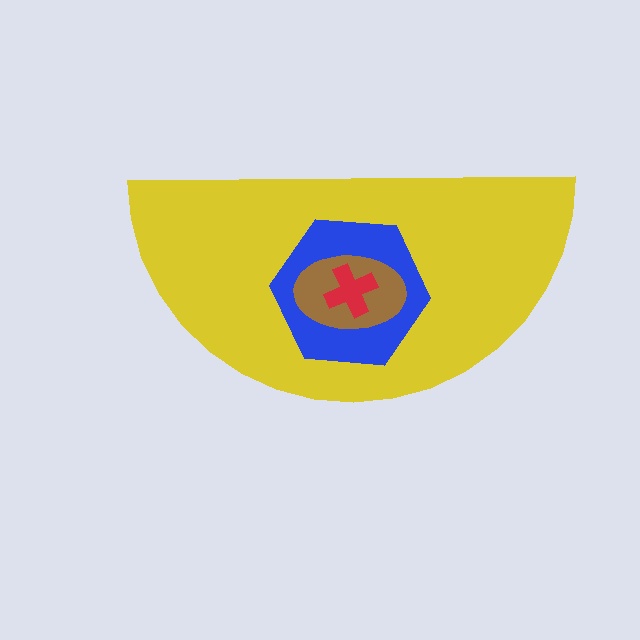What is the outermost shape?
The yellow semicircle.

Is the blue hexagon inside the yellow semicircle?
Yes.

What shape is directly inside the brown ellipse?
The red cross.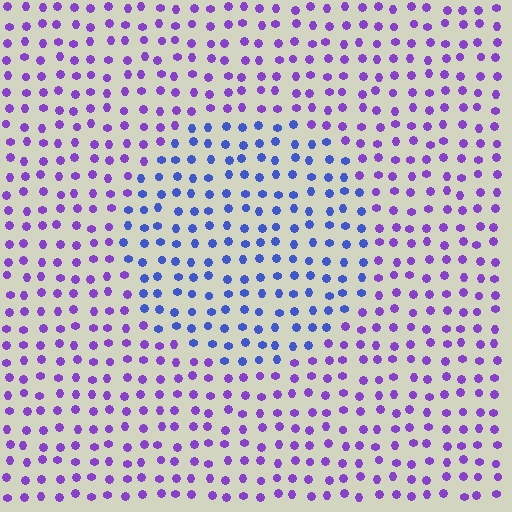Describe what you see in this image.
The image is filled with small purple elements in a uniform arrangement. A circle-shaped region is visible where the elements are tinted to a slightly different hue, forming a subtle color boundary.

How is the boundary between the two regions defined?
The boundary is defined purely by a slight shift in hue (about 41 degrees). Spacing, size, and orientation are identical on both sides.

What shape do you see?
I see a circle.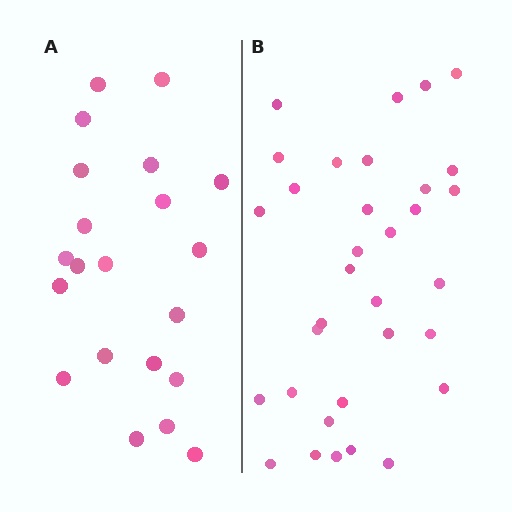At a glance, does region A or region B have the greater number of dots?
Region B (the right region) has more dots.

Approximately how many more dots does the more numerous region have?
Region B has roughly 12 or so more dots than region A.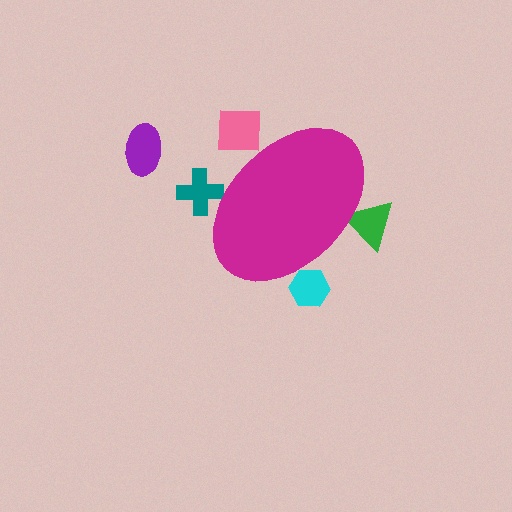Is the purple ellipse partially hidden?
No, the purple ellipse is fully visible.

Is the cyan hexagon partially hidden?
Yes, the cyan hexagon is partially hidden behind the magenta ellipse.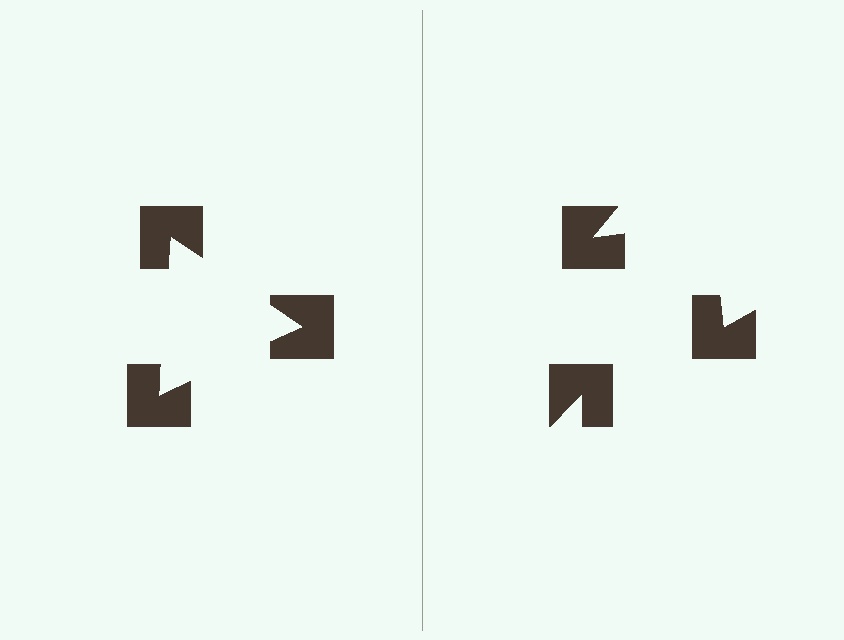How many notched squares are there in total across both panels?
6 — 3 on each side.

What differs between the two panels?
The notched squares are positioned identically on both sides; only the wedge orientations differ. On the left they align to a triangle; on the right they are misaligned.